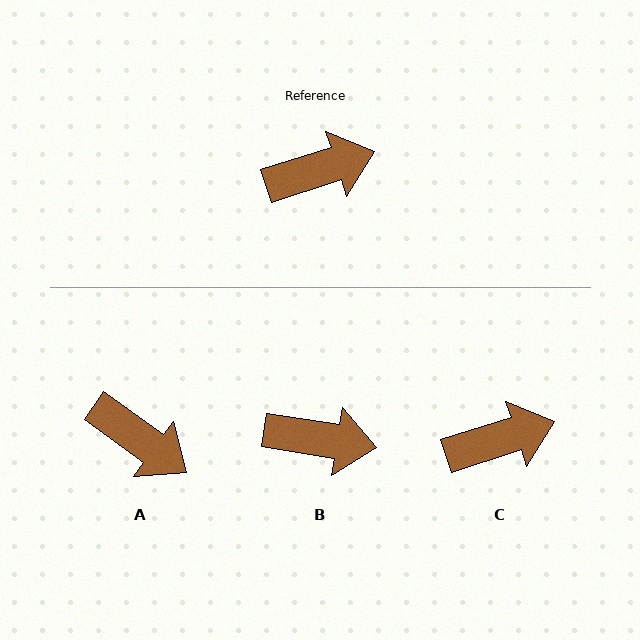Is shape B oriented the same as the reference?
No, it is off by about 27 degrees.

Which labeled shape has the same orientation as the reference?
C.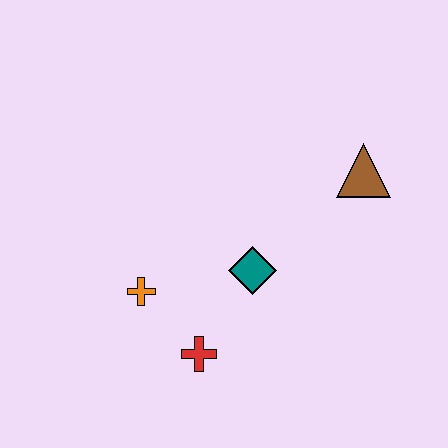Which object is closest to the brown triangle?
The teal diamond is closest to the brown triangle.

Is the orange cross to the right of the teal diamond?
No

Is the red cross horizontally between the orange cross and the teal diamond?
Yes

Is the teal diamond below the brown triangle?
Yes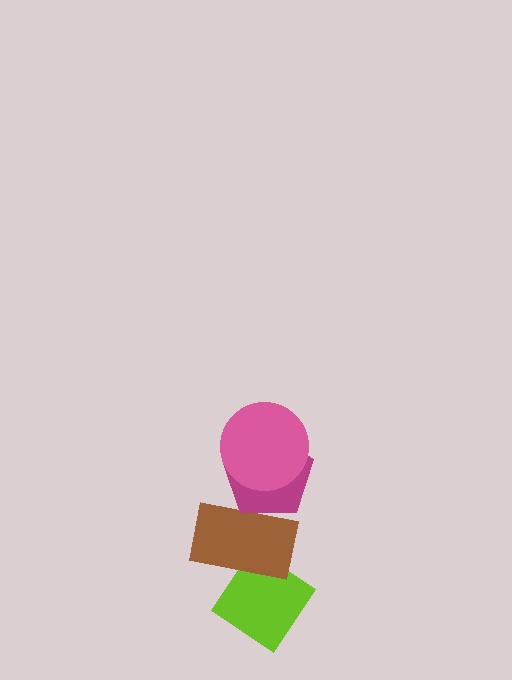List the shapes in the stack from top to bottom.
From top to bottom: the pink circle, the magenta pentagon, the brown rectangle, the lime diamond.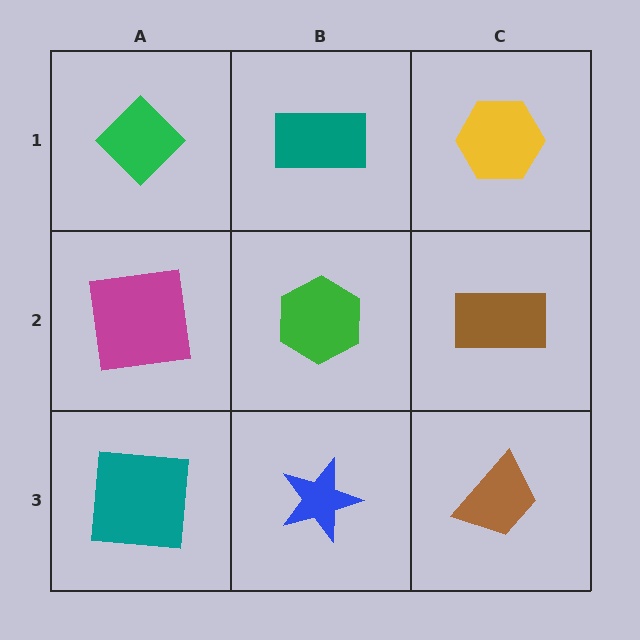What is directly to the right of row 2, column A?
A green hexagon.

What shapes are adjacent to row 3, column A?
A magenta square (row 2, column A), a blue star (row 3, column B).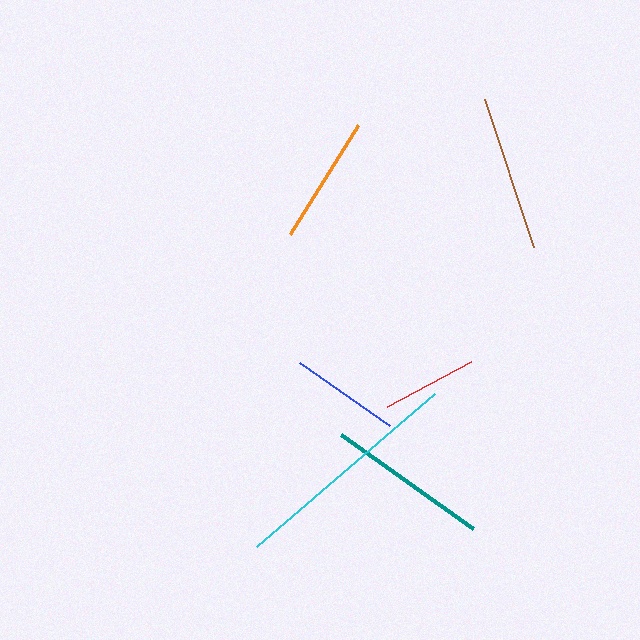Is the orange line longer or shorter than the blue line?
The orange line is longer than the blue line.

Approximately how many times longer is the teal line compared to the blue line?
The teal line is approximately 1.5 times the length of the blue line.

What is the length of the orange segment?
The orange segment is approximately 128 pixels long.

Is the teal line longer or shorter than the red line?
The teal line is longer than the red line.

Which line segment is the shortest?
The red line is the shortest at approximately 95 pixels.